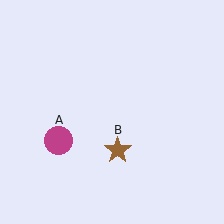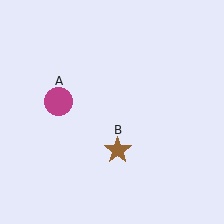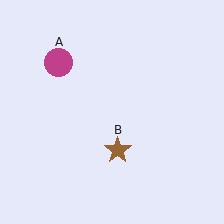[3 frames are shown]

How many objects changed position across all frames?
1 object changed position: magenta circle (object A).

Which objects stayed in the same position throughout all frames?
Brown star (object B) remained stationary.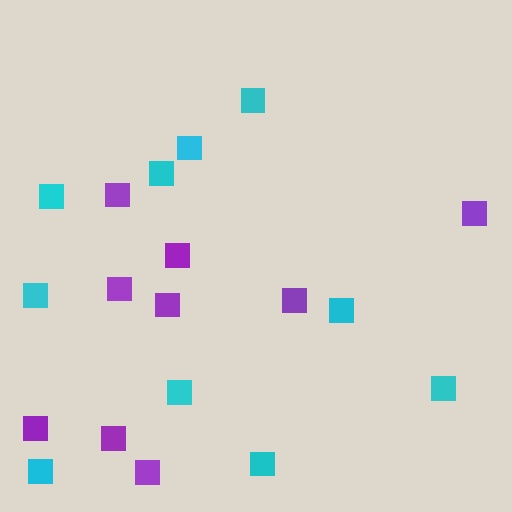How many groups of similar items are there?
There are 2 groups: one group of cyan squares (10) and one group of purple squares (9).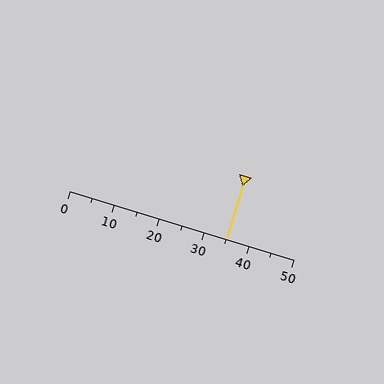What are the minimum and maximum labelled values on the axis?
The axis runs from 0 to 50.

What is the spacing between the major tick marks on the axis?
The major ticks are spaced 10 apart.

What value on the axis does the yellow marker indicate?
The marker indicates approximately 35.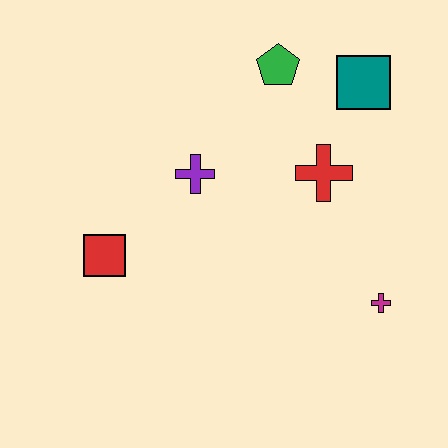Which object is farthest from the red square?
The teal square is farthest from the red square.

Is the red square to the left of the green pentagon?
Yes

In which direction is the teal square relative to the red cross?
The teal square is above the red cross.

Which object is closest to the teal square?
The green pentagon is closest to the teal square.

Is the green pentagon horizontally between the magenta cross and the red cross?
No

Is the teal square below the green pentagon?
Yes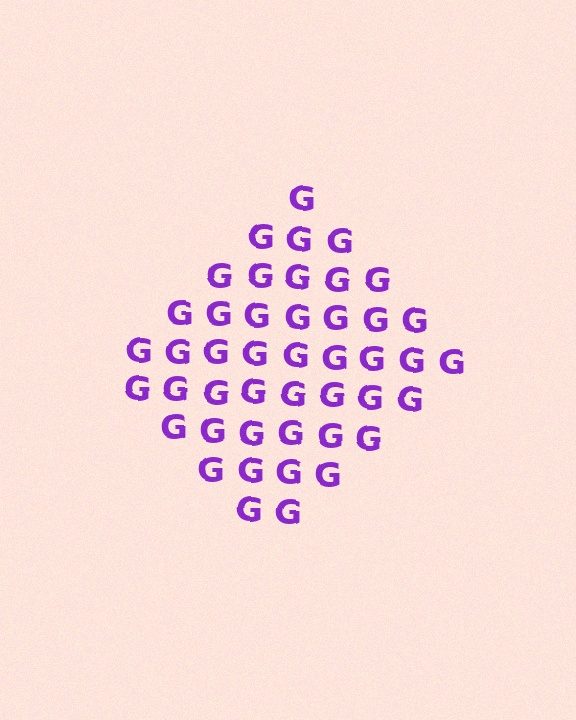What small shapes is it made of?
It is made of small letter G's.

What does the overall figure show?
The overall figure shows a diamond.